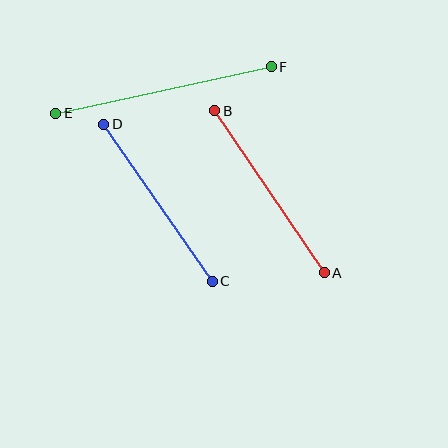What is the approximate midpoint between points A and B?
The midpoint is at approximately (269, 192) pixels.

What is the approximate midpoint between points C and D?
The midpoint is at approximately (158, 203) pixels.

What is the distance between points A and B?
The distance is approximately 196 pixels.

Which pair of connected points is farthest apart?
Points E and F are farthest apart.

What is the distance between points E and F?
The distance is approximately 221 pixels.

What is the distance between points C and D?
The distance is approximately 191 pixels.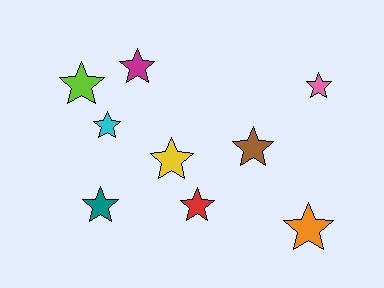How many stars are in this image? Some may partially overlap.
There are 9 stars.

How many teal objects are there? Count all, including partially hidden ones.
There is 1 teal object.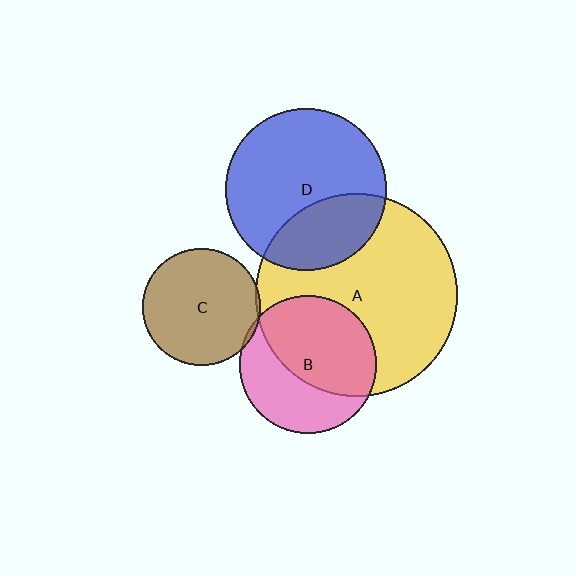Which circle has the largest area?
Circle A (yellow).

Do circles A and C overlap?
Yes.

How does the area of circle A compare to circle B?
Approximately 2.2 times.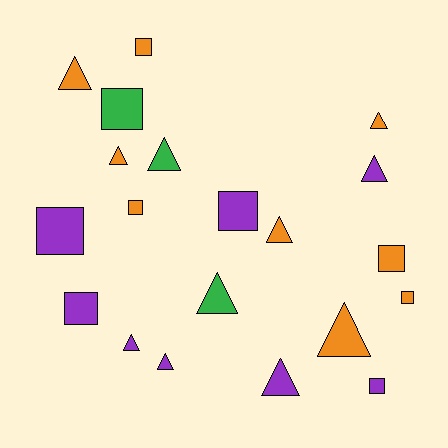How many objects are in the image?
There are 20 objects.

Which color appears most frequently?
Orange, with 9 objects.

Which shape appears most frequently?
Triangle, with 11 objects.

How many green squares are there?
There is 1 green square.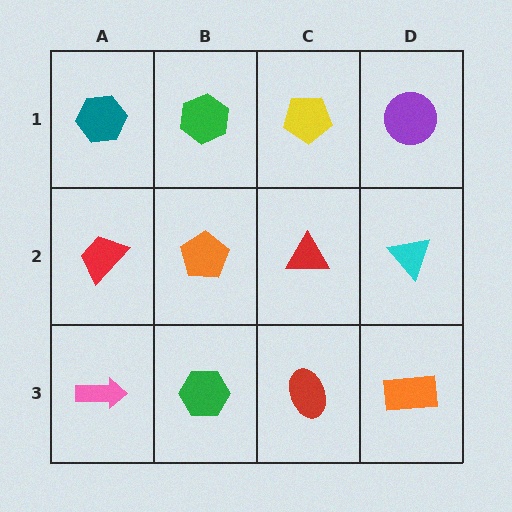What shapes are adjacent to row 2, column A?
A teal hexagon (row 1, column A), a pink arrow (row 3, column A), an orange pentagon (row 2, column B).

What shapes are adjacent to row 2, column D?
A purple circle (row 1, column D), an orange rectangle (row 3, column D), a red triangle (row 2, column C).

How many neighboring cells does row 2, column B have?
4.